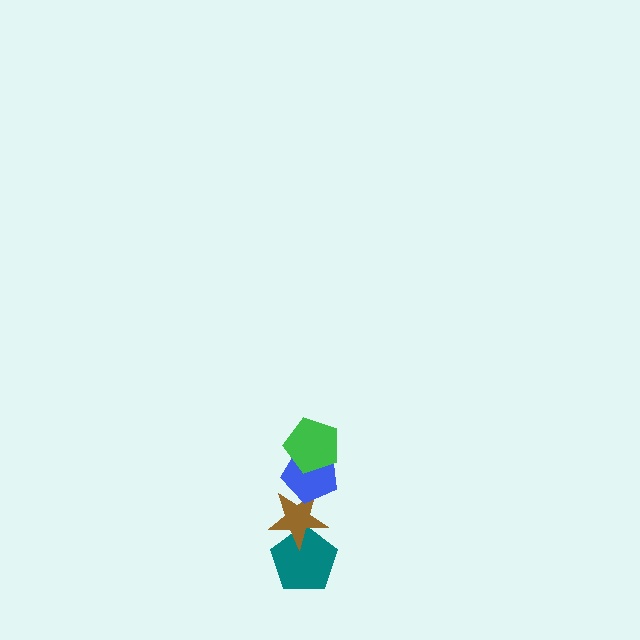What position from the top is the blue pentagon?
The blue pentagon is 2nd from the top.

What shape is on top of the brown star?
The blue pentagon is on top of the brown star.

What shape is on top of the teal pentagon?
The brown star is on top of the teal pentagon.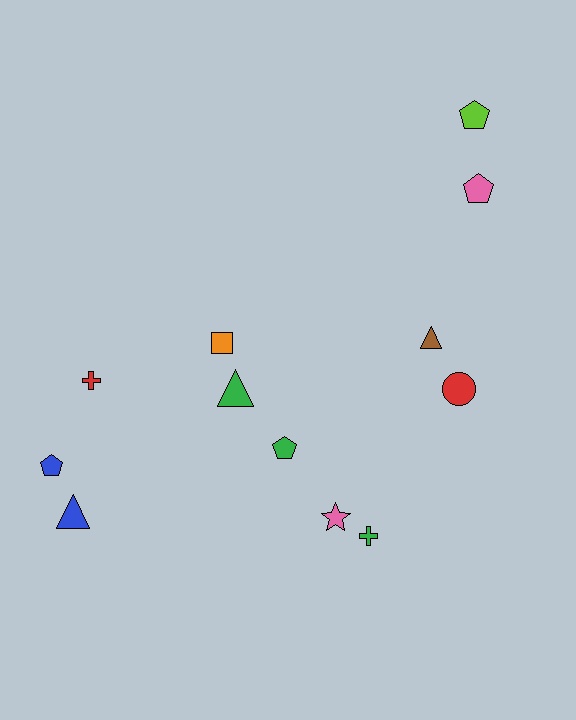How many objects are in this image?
There are 12 objects.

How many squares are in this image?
There is 1 square.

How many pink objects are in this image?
There are 2 pink objects.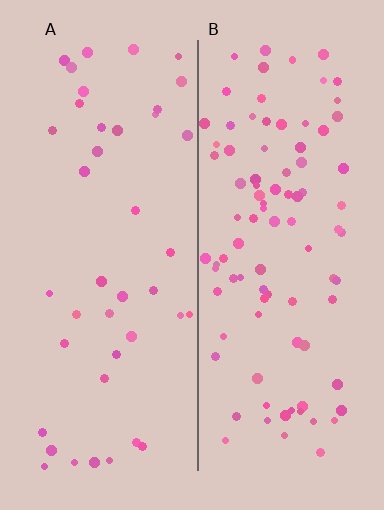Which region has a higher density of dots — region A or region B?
B (the right).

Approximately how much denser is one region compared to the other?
Approximately 2.3× — region B over region A.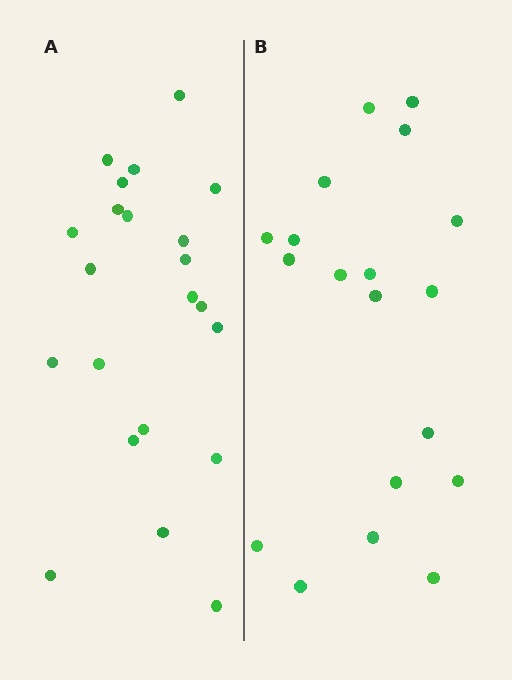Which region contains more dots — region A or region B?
Region A (the left region) has more dots.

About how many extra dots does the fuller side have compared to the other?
Region A has just a few more — roughly 2 or 3 more dots than region B.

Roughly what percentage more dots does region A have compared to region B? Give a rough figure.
About 15% more.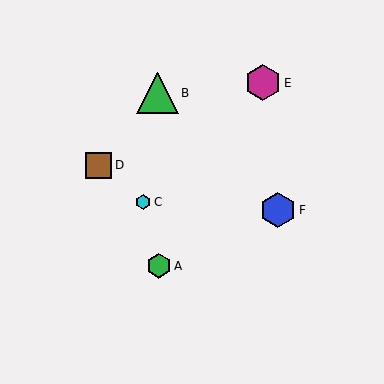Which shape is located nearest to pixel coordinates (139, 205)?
The cyan hexagon (labeled C) at (143, 202) is nearest to that location.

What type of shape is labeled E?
Shape E is a magenta hexagon.